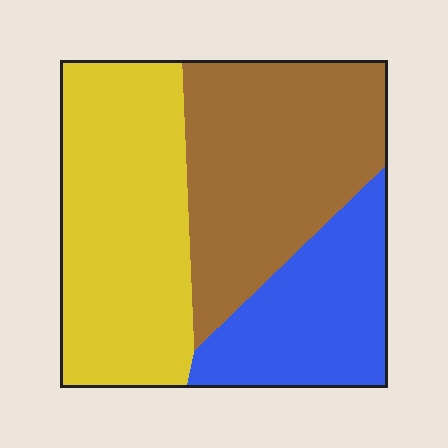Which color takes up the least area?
Blue, at roughly 25%.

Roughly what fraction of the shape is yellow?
Yellow takes up between a third and a half of the shape.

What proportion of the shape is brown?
Brown covers about 35% of the shape.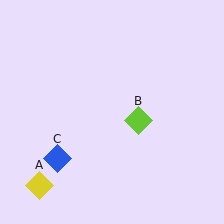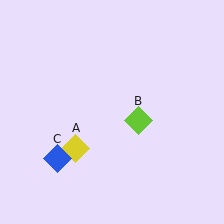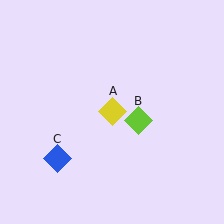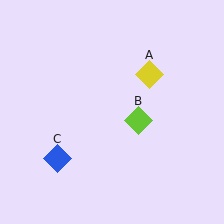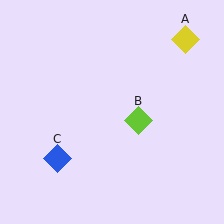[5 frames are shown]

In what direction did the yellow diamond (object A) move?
The yellow diamond (object A) moved up and to the right.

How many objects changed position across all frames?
1 object changed position: yellow diamond (object A).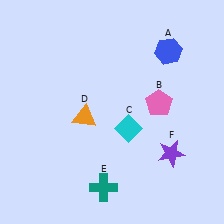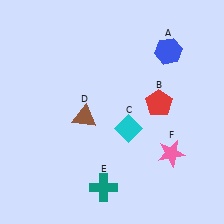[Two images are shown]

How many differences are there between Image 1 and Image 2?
There are 3 differences between the two images.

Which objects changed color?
B changed from pink to red. D changed from orange to brown. F changed from purple to pink.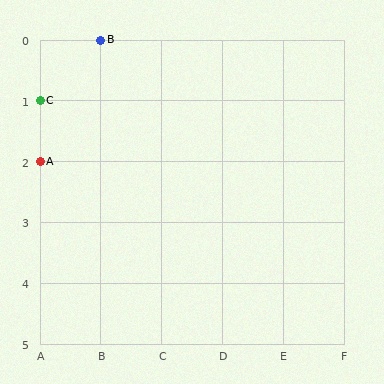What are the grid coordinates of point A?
Point A is at grid coordinates (A, 2).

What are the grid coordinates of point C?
Point C is at grid coordinates (A, 1).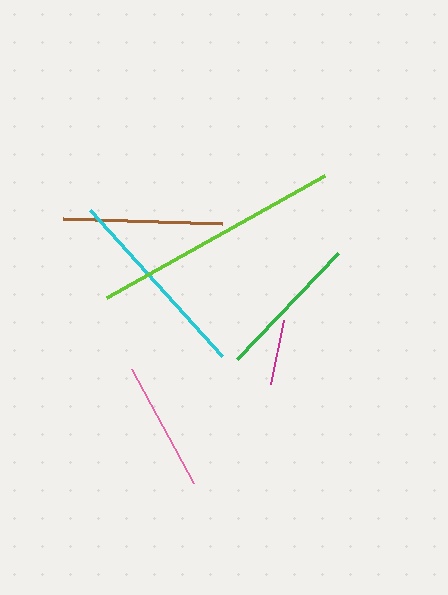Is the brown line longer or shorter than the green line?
The brown line is longer than the green line.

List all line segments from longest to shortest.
From longest to shortest: lime, cyan, brown, green, pink, magenta.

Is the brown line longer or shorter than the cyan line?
The cyan line is longer than the brown line.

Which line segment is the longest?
The lime line is the longest at approximately 250 pixels.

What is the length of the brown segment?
The brown segment is approximately 159 pixels long.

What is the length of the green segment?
The green segment is approximately 146 pixels long.